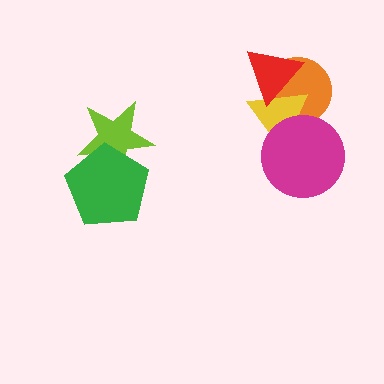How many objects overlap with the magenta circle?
2 objects overlap with the magenta circle.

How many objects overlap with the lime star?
1 object overlaps with the lime star.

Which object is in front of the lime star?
The green pentagon is in front of the lime star.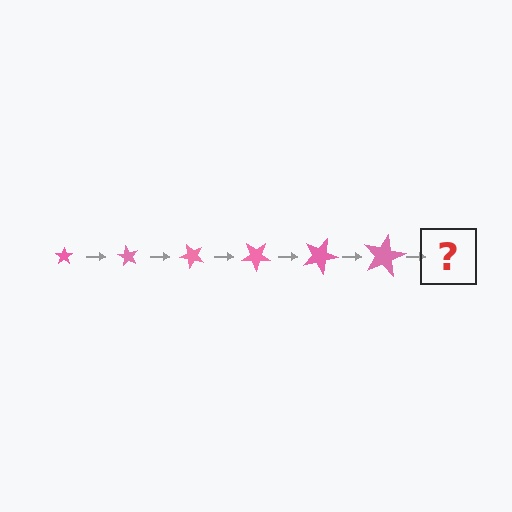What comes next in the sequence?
The next element should be a star, larger than the previous one and rotated 360 degrees from the start.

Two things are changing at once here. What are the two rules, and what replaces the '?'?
The two rules are that the star grows larger each step and it rotates 60 degrees each step. The '?' should be a star, larger than the previous one and rotated 360 degrees from the start.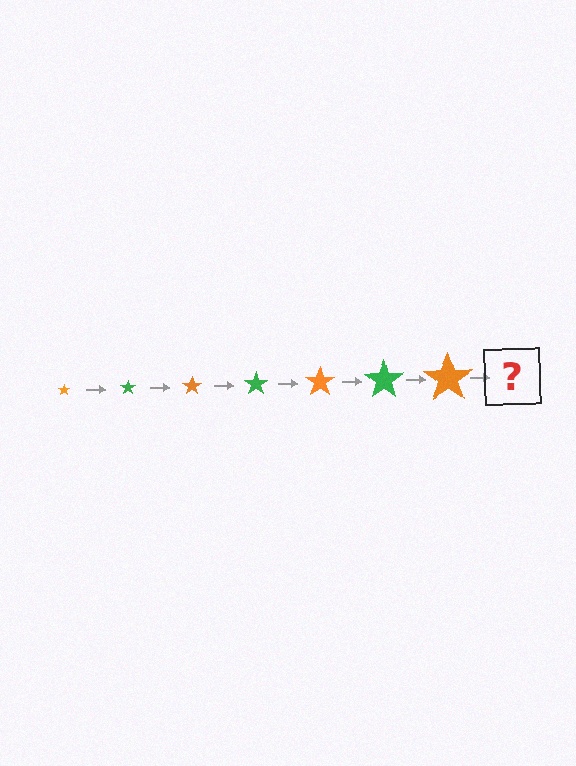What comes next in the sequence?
The next element should be a green star, larger than the previous one.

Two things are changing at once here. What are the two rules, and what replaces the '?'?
The two rules are that the star grows larger each step and the color cycles through orange and green. The '?' should be a green star, larger than the previous one.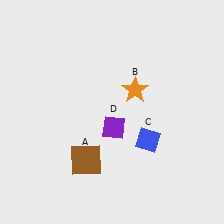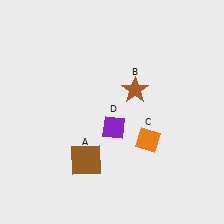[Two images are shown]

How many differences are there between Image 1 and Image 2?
There are 2 differences between the two images.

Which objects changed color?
B changed from orange to brown. C changed from blue to orange.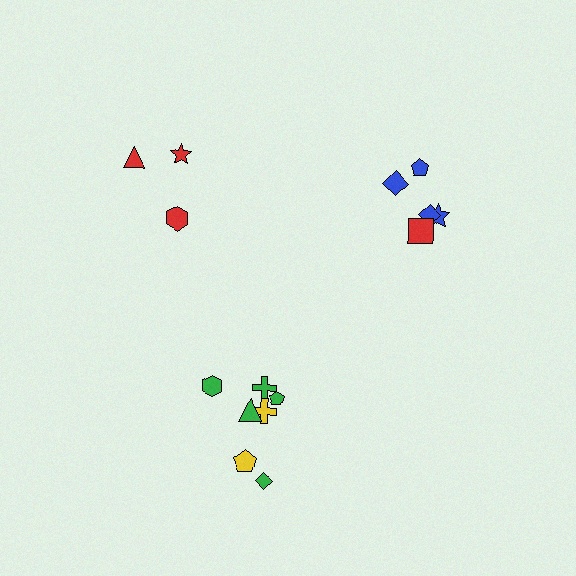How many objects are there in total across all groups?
There are 15 objects.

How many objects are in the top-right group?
There are 5 objects.